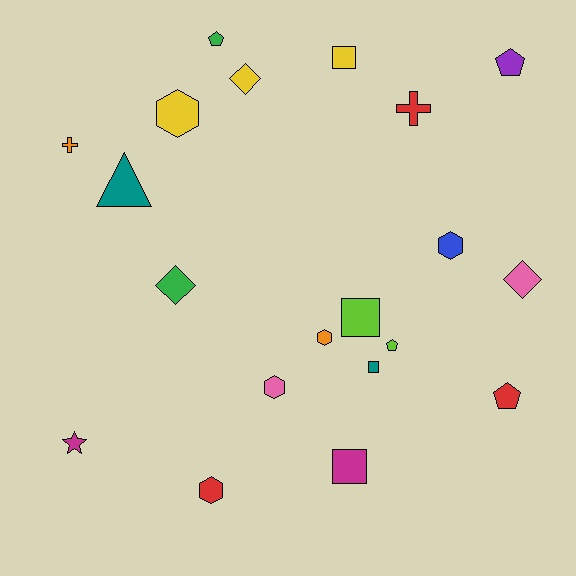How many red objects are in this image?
There are 3 red objects.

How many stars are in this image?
There is 1 star.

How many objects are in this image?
There are 20 objects.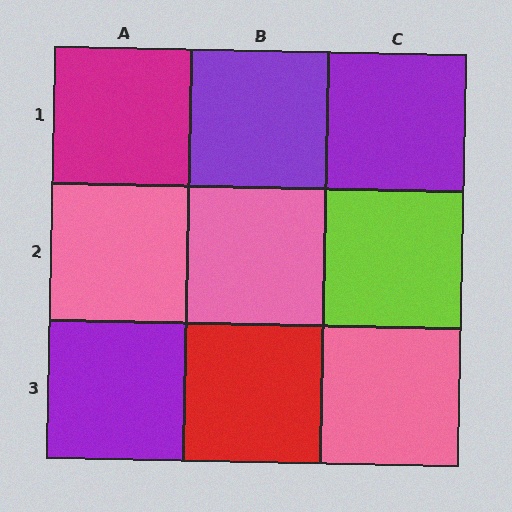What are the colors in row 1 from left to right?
Magenta, purple, purple.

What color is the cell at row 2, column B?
Pink.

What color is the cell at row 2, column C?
Lime.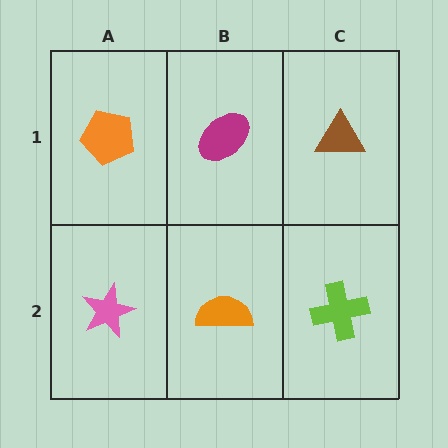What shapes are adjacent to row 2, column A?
An orange pentagon (row 1, column A), an orange semicircle (row 2, column B).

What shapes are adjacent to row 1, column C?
A lime cross (row 2, column C), a magenta ellipse (row 1, column B).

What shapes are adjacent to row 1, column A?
A pink star (row 2, column A), a magenta ellipse (row 1, column B).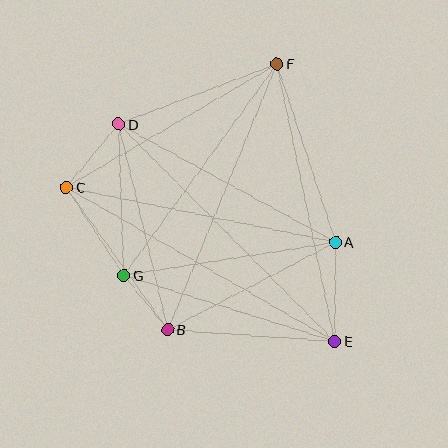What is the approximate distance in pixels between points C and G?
The distance between C and G is approximately 105 pixels.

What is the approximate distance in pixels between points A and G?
The distance between A and G is approximately 214 pixels.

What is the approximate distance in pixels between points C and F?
The distance between C and F is approximately 244 pixels.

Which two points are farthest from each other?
Points C and E are farthest from each other.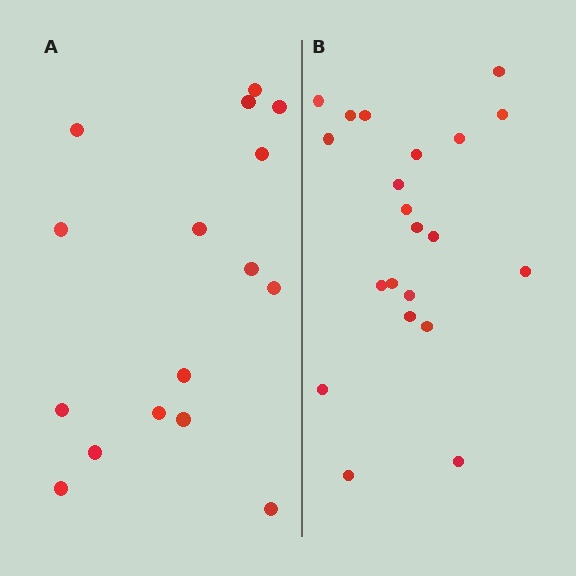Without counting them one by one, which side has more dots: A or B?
Region B (the right region) has more dots.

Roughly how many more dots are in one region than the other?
Region B has about 5 more dots than region A.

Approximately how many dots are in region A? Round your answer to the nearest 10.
About 20 dots. (The exact count is 16, which rounds to 20.)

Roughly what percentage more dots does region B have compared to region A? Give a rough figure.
About 30% more.